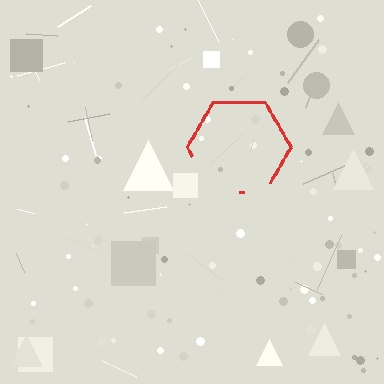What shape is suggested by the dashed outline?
The dashed outline suggests a hexagon.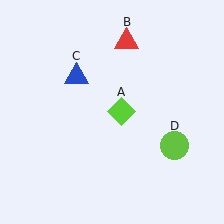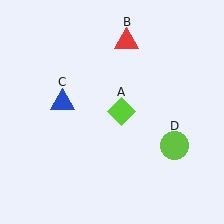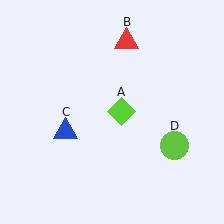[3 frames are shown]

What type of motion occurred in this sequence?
The blue triangle (object C) rotated counterclockwise around the center of the scene.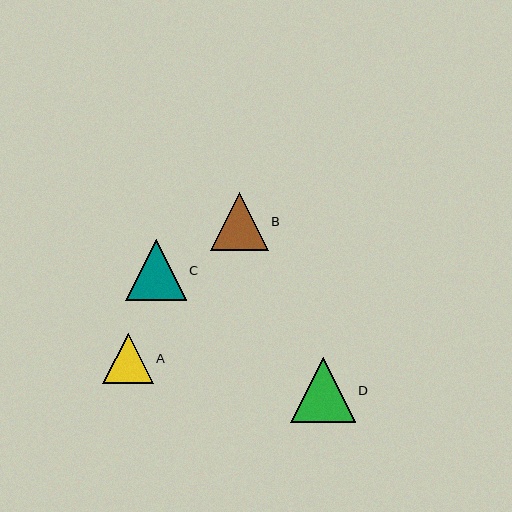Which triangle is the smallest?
Triangle A is the smallest with a size of approximately 50 pixels.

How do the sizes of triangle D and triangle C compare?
Triangle D and triangle C are approximately the same size.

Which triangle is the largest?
Triangle D is the largest with a size of approximately 65 pixels.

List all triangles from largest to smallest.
From largest to smallest: D, C, B, A.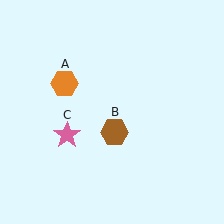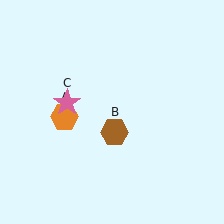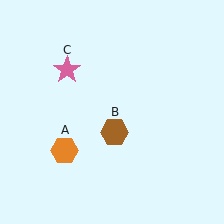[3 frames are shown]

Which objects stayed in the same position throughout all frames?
Brown hexagon (object B) remained stationary.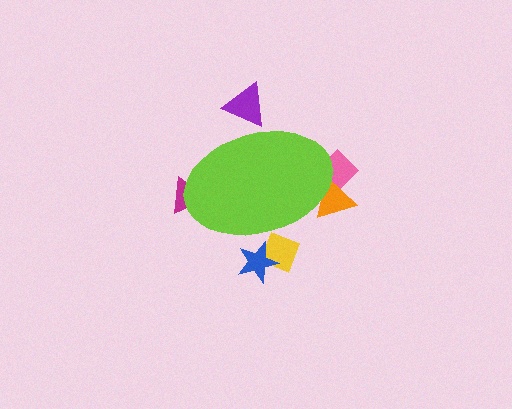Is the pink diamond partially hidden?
Yes, the pink diamond is partially hidden behind the lime ellipse.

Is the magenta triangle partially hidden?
Yes, the magenta triangle is partially hidden behind the lime ellipse.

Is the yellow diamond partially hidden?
Yes, the yellow diamond is partially hidden behind the lime ellipse.